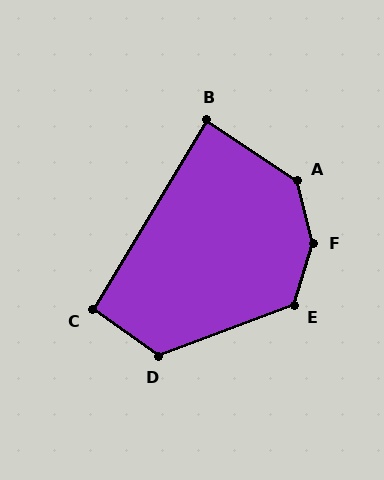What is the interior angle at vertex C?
Approximately 95 degrees (approximately right).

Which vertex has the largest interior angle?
F, at approximately 149 degrees.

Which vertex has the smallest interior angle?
B, at approximately 87 degrees.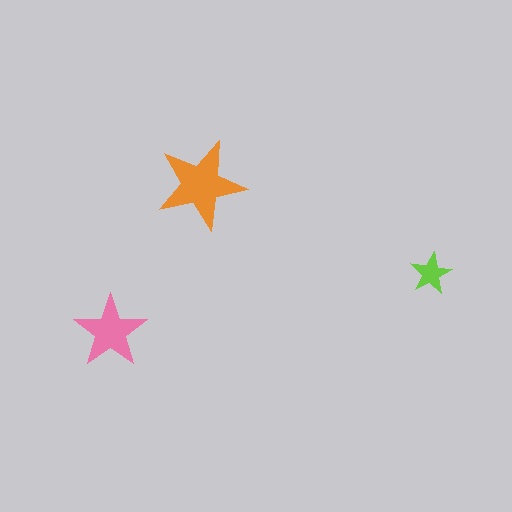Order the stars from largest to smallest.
the orange one, the pink one, the lime one.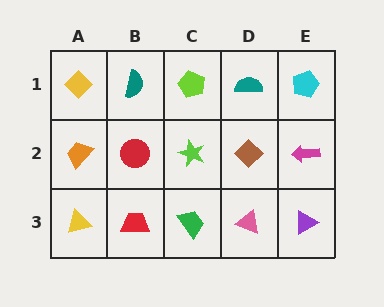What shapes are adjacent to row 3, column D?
A brown diamond (row 2, column D), a green trapezoid (row 3, column C), a purple triangle (row 3, column E).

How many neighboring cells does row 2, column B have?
4.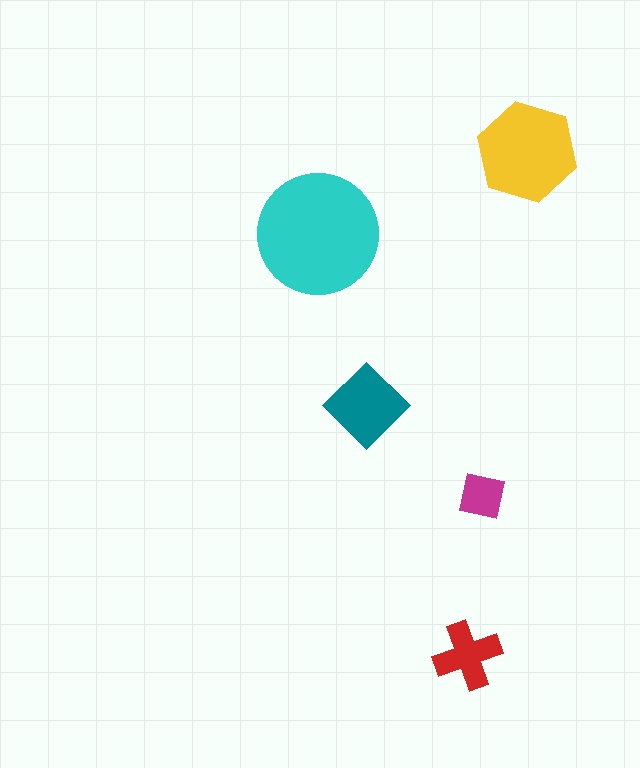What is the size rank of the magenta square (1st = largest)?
5th.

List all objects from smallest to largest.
The magenta square, the red cross, the teal diamond, the yellow hexagon, the cyan circle.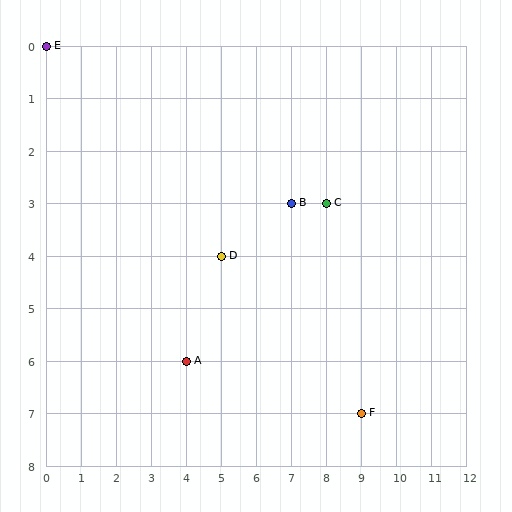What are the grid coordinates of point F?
Point F is at grid coordinates (9, 7).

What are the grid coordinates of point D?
Point D is at grid coordinates (5, 4).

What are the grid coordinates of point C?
Point C is at grid coordinates (8, 3).